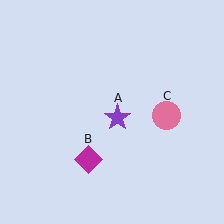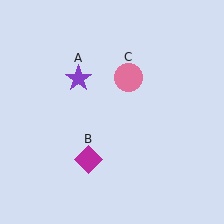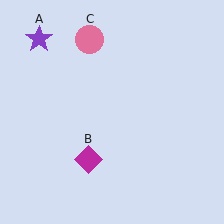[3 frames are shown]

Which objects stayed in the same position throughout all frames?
Magenta diamond (object B) remained stationary.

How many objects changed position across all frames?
2 objects changed position: purple star (object A), pink circle (object C).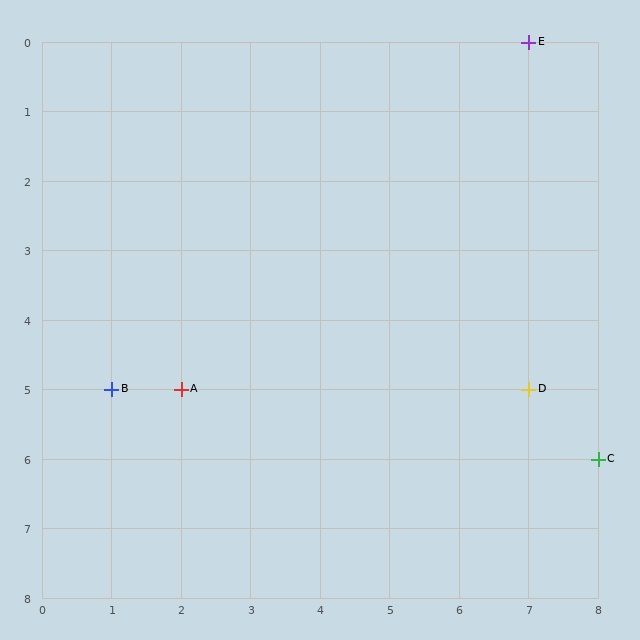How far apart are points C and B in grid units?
Points C and B are 7 columns and 1 row apart (about 7.1 grid units diagonally).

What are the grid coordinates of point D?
Point D is at grid coordinates (7, 5).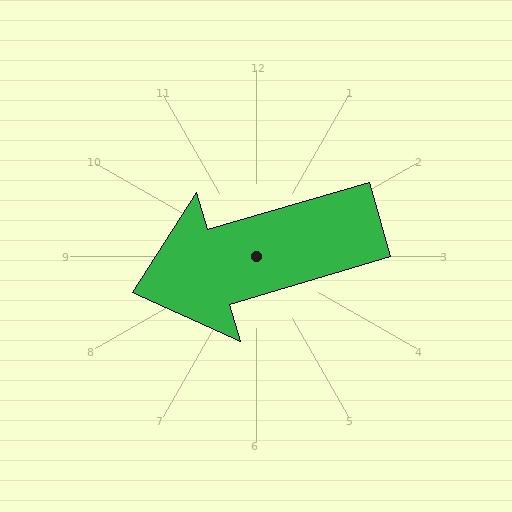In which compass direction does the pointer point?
West.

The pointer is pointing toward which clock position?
Roughly 8 o'clock.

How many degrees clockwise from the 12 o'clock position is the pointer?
Approximately 254 degrees.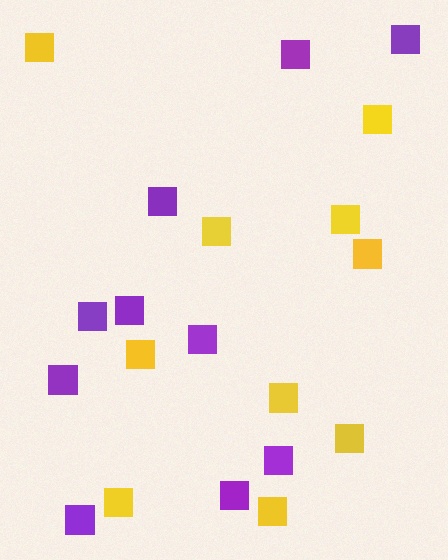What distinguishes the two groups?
There are 2 groups: one group of yellow squares (10) and one group of purple squares (10).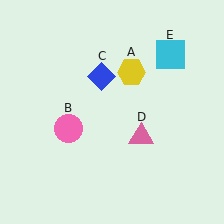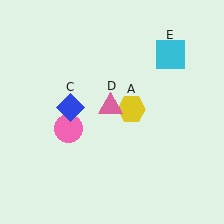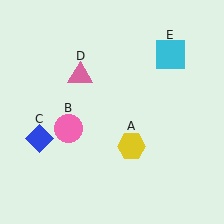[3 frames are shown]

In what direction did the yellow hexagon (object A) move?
The yellow hexagon (object A) moved down.